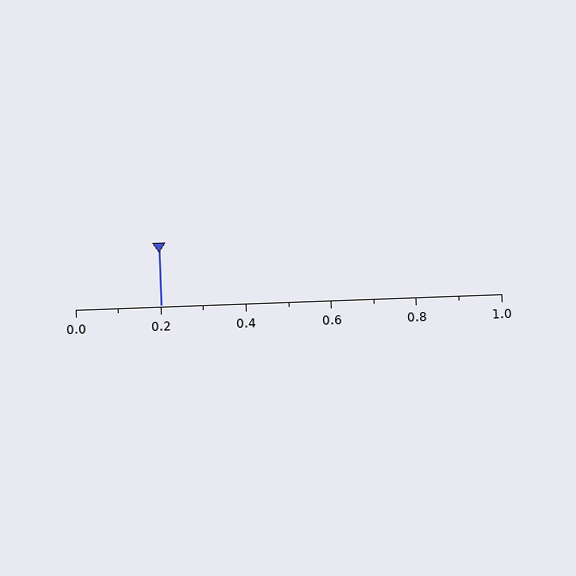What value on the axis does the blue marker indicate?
The marker indicates approximately 0.2.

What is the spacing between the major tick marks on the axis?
The major ticks are spaced 0.2 apart.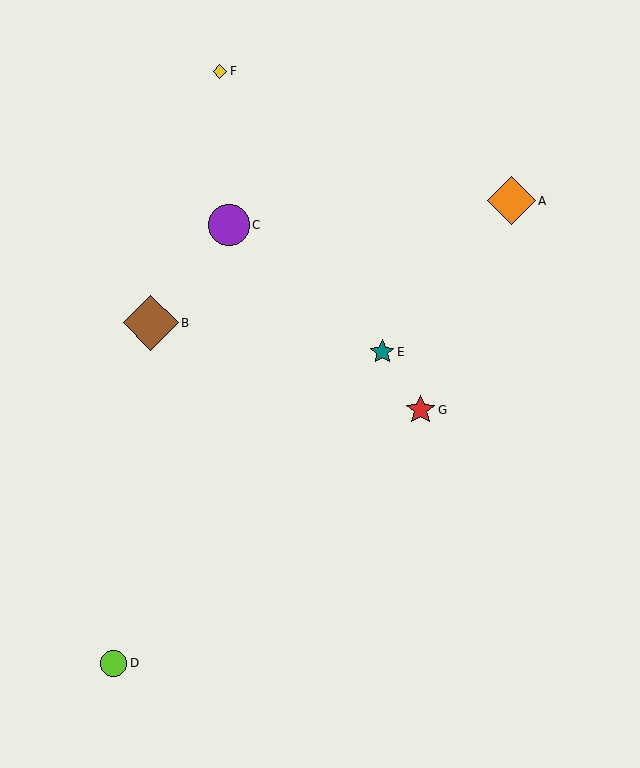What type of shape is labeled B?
Shape B is a brown diamond.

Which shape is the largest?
The brown diamond (labeled B) is the largest.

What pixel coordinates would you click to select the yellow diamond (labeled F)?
Click at (220, 71) to select the yellow diamond F.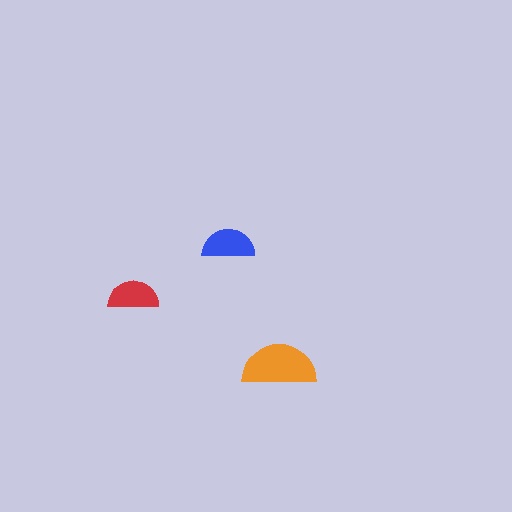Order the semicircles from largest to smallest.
the orange one, the blue one, the red one.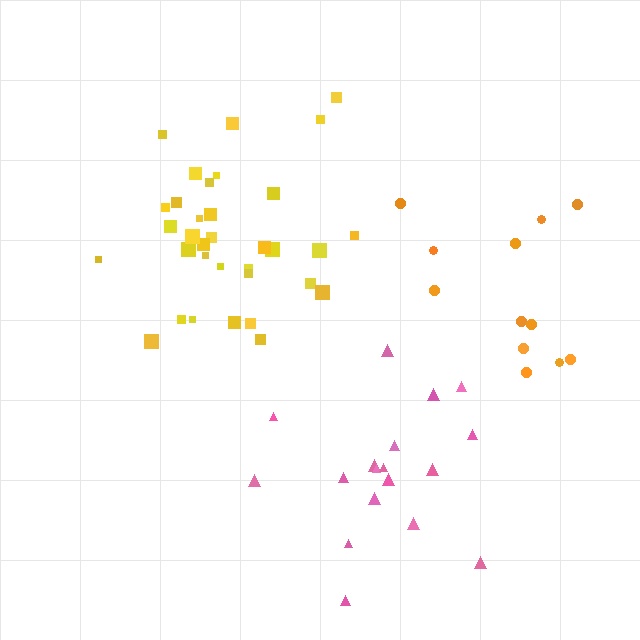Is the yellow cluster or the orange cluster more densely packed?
Yellow.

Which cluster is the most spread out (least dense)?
Orange.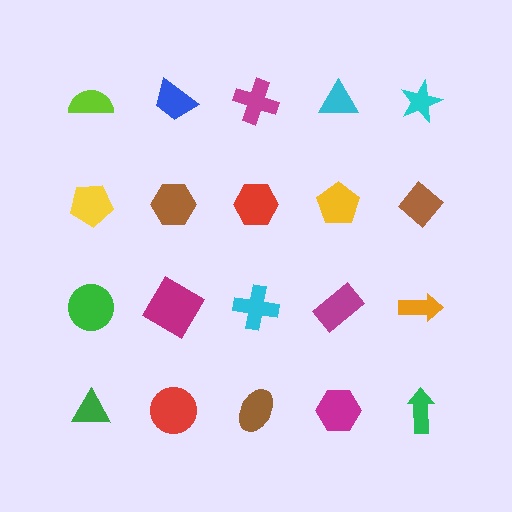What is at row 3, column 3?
A cyan cross.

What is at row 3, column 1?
A green circle.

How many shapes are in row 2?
5 shapes.